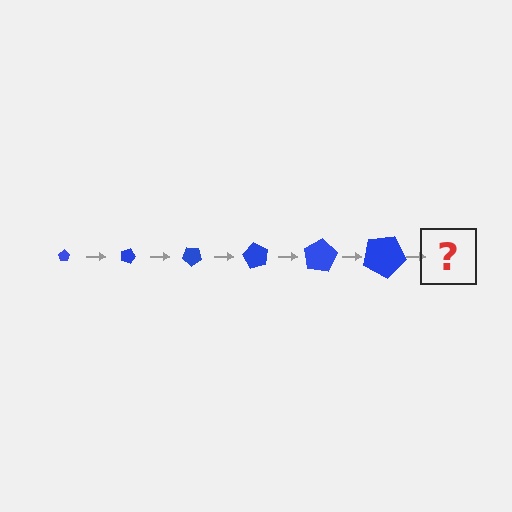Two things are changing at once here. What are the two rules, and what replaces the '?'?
The two rules are that the pentagon grows larger each step and it rotates 20 degrees each step. The '?' should be a pentagon, larger than the previous one and rotated 120 degrees from the start.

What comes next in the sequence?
The next element should be a pentagon, larger than the previous one and rotated 120 degrees from the start.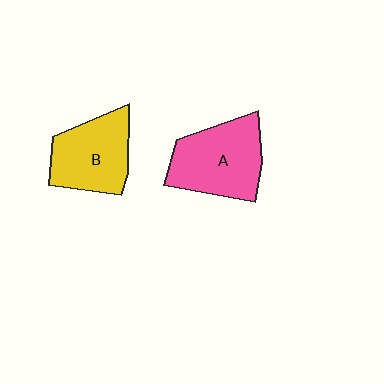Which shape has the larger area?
Shape A (pink).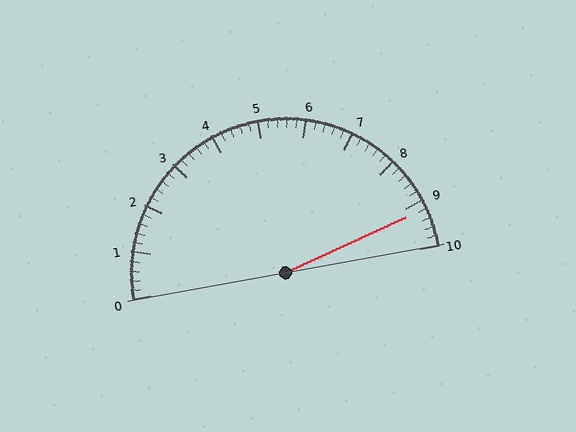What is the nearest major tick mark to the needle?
The nearest major tick mark is 9.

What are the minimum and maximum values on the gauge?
The gauge ranges from 0 to 10.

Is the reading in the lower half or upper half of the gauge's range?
The reading is in the upper half of the range (0 to 10).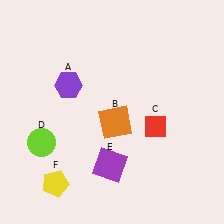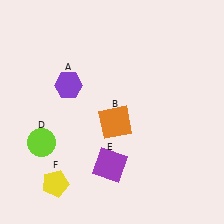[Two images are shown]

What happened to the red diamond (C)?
The red diamond (C) was removed in Image 2. It was in the bottom-right area of Image 1.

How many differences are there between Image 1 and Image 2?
There is 1 difference between the two images.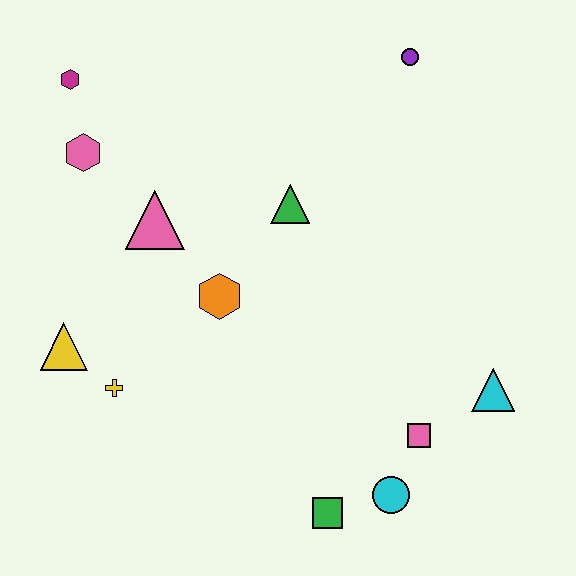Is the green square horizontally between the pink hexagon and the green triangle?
No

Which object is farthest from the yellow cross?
The purple circle is farthest from the yellow cross.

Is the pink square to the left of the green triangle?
No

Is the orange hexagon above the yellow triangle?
Yes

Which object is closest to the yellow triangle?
The yellow cross is closest to the yellow triangle.